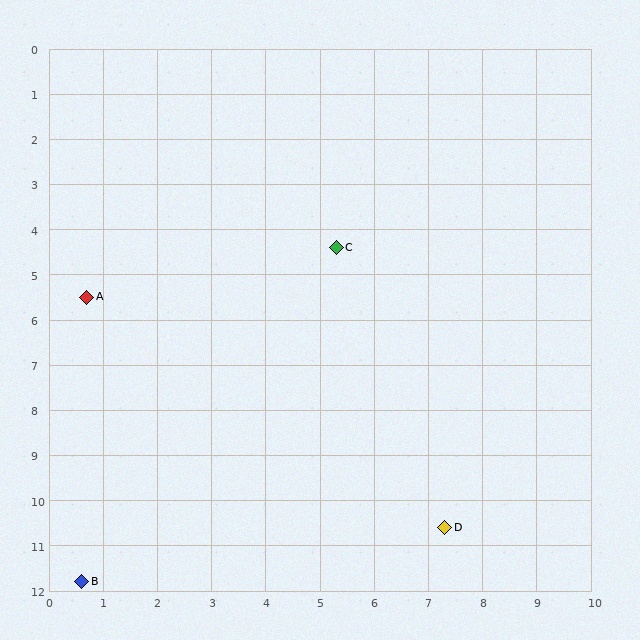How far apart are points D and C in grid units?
Points D and C are about 6.5 grid units apart.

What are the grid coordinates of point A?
Point A is at approximately (0.7, 5.5).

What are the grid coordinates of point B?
Point B is at approximately (0.6, 11.8).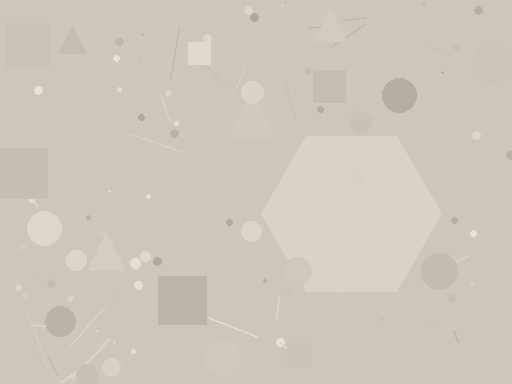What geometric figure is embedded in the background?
A hexagon is embedded in the background.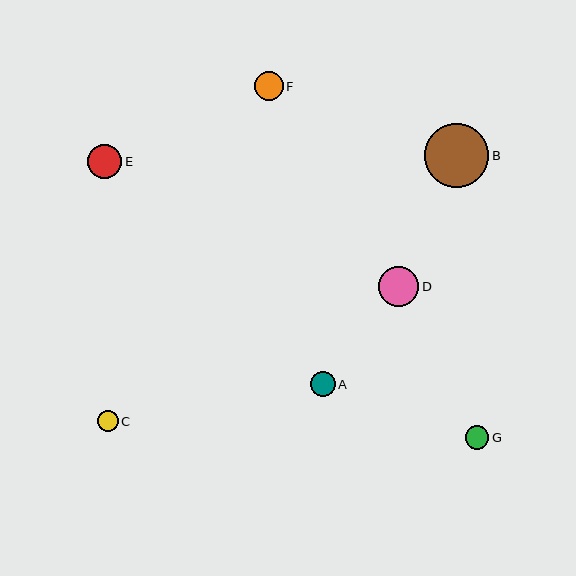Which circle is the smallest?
Circle C is the smallest with a size of approximately 20 pixels.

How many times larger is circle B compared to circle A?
Circle B is approximately 2.6 times the size of circle A.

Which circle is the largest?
Circle B is the largest with a size of approximately 64 pixels.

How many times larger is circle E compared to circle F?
Circle E is approximately 1.2 times the size of circle F.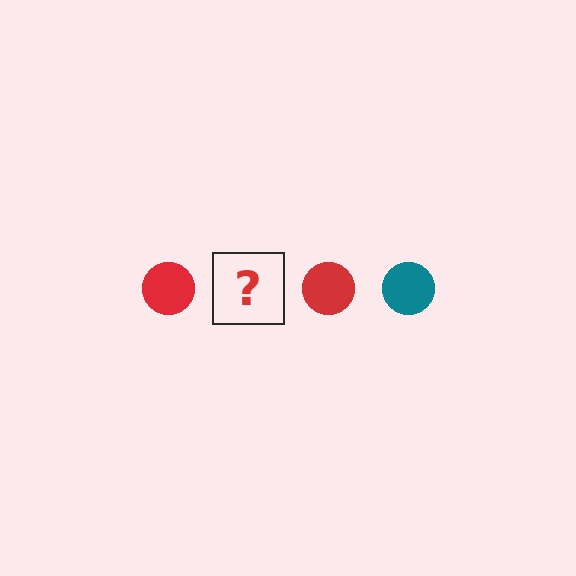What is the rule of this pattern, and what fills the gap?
The rule is that the pattern cycles through red, teal circles. The gap should be filled with a teal circle.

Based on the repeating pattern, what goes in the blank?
The blank should be a teal circle.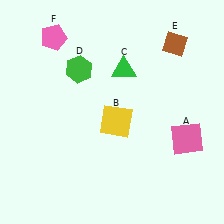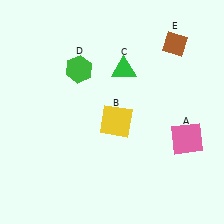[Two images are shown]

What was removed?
The pink pentagon (F) was removed in Image 2.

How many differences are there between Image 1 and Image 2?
There is 1 difference between the two images.